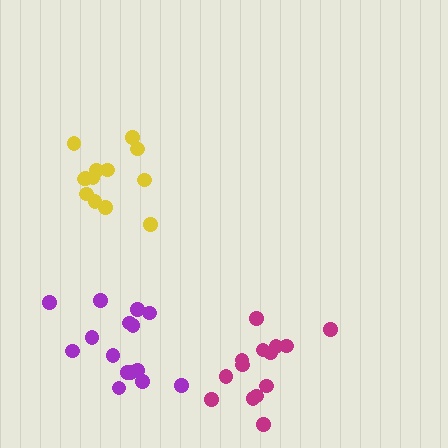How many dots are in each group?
Group 1: 13 dots, Group 2: 14 dots, Group 3: 15 dots (42 total).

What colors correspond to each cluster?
The clusters are colored: yellow, magenta, purple.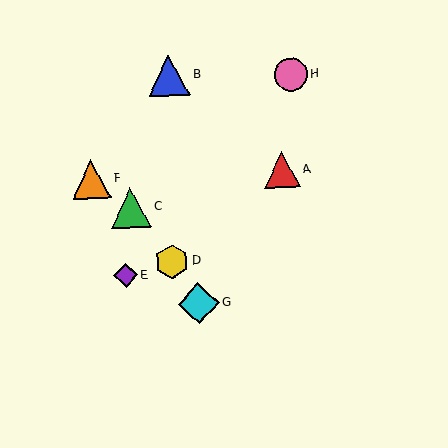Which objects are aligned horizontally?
Objects A, F are aligned horizontally.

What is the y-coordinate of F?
Object F is at y≈179.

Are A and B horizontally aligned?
No, A is at y≈170 and B is at y≈76.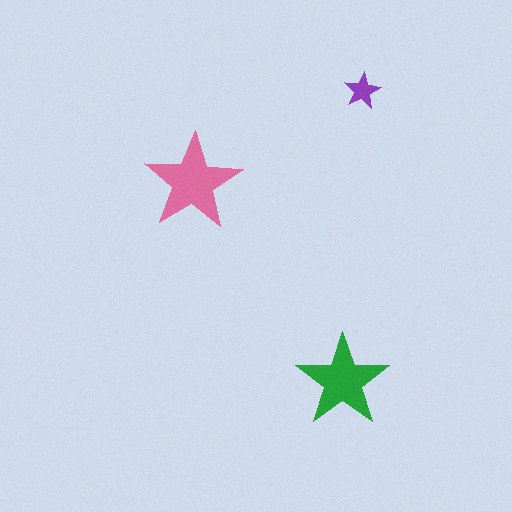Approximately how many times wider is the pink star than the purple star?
About 2.5 times wider.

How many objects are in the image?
There are 3 objects in the image.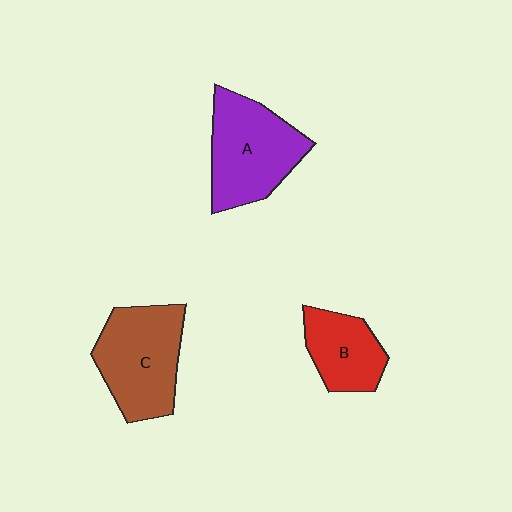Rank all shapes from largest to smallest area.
From largest to smallest: A (purple), C (brown), B (red).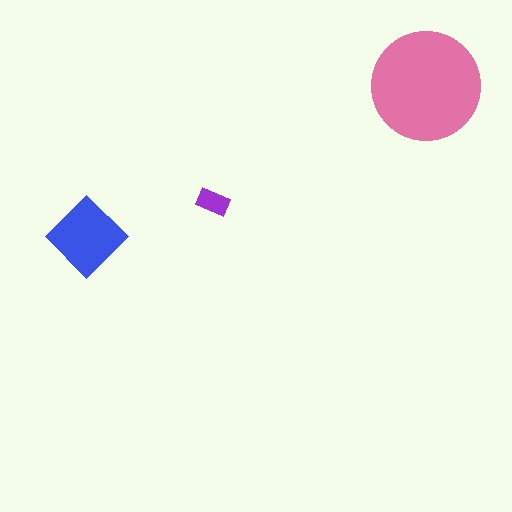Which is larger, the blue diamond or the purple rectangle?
The blue diamond.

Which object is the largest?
The pink circle.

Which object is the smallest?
The purple rectangle.